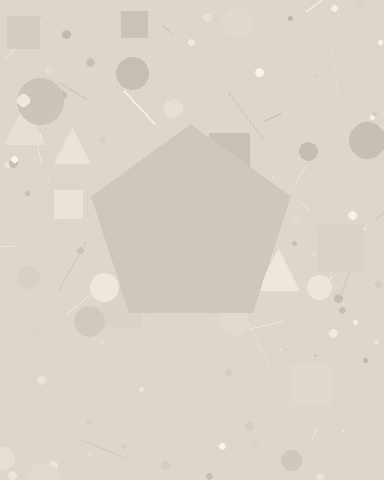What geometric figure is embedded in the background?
A pentagon is embedded in the background.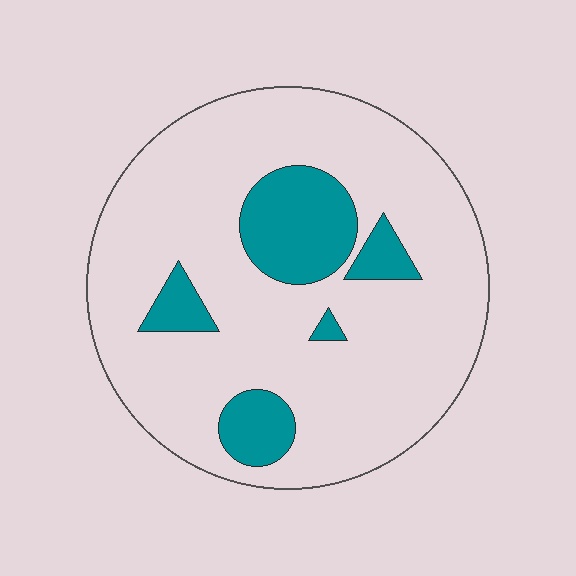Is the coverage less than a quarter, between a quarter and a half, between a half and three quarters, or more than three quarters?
Less than a quarter.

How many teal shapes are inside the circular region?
5.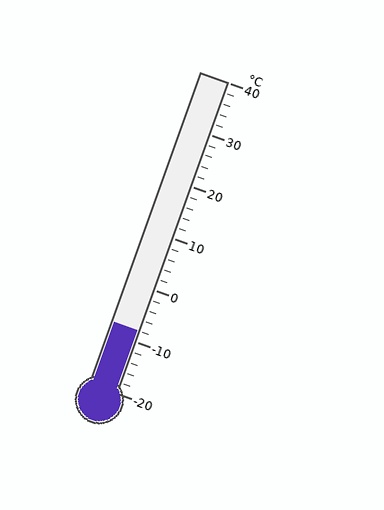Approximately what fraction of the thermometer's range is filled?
The thermometer is filled to approximately 20% of its range.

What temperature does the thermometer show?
The thermometer shows approximately -8°C.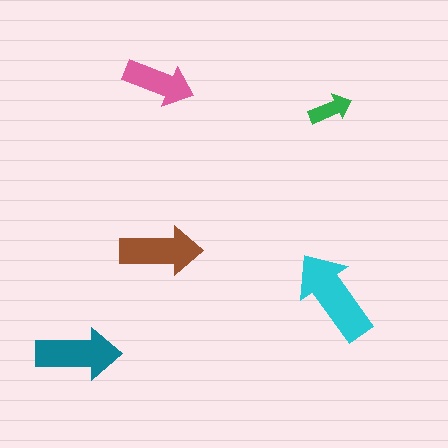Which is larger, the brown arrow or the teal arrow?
The teal one.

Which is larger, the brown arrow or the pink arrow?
The brown one.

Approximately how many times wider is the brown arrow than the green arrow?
About 2 times wider.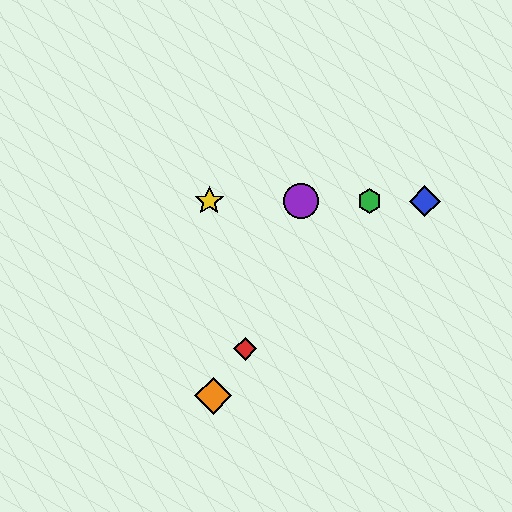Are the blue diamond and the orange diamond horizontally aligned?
No, the blue diamond is at y≈201 and the orange diamond is at y≈396.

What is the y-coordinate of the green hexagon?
The green hexagon is at y≈201.